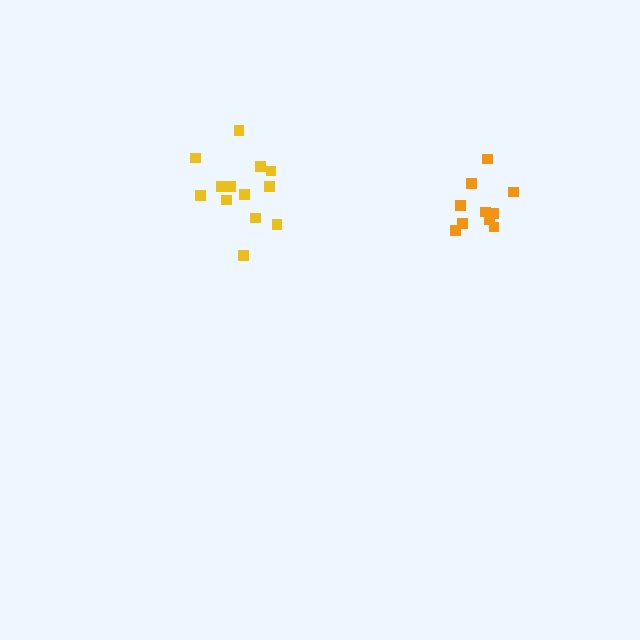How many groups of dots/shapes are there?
There are 2 groups.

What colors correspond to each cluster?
The clusters are colored: yellow, orange.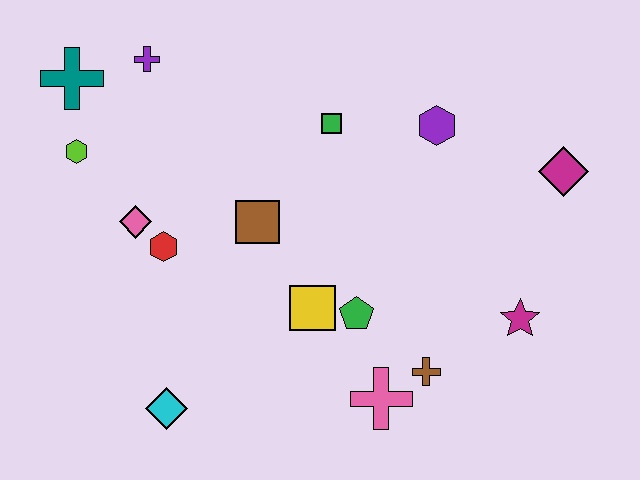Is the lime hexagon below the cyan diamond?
No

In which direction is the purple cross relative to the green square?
The purple cross is to the left of the green square.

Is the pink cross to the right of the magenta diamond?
No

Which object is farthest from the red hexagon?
The magenta diamond is farthest from the red hexagon.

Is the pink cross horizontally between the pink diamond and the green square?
No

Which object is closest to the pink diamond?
The red hexagon is closest to the pink diamond.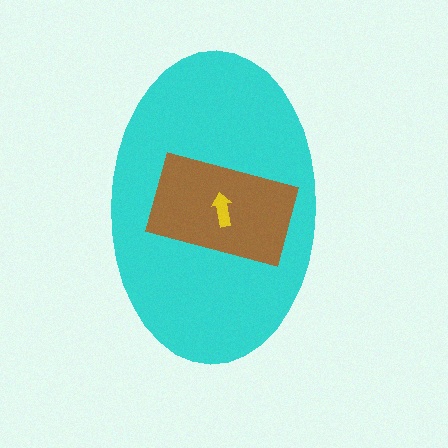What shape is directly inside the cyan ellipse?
The brown rectangle.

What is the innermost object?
The yellow arrow.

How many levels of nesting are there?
3.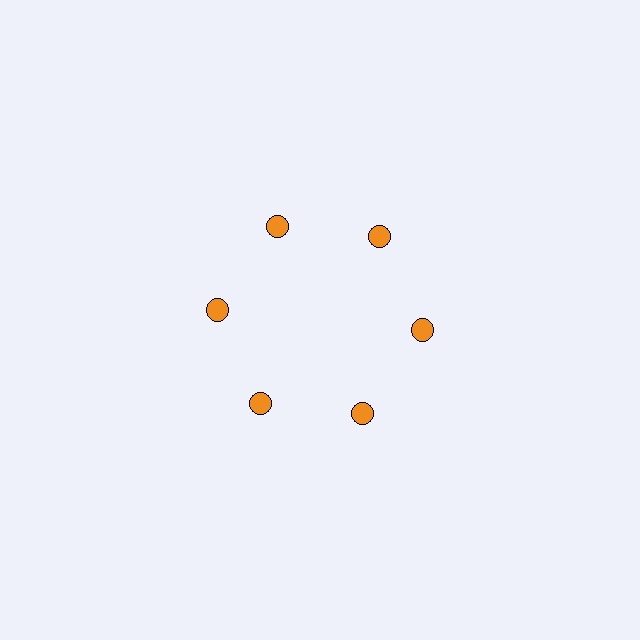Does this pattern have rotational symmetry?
Yes, this pattern has 6-fold rotational symmetry. It looks the same after rotating 60 degrees around the center.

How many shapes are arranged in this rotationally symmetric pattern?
There are 6 shapes, arranged in 6 groups of 1.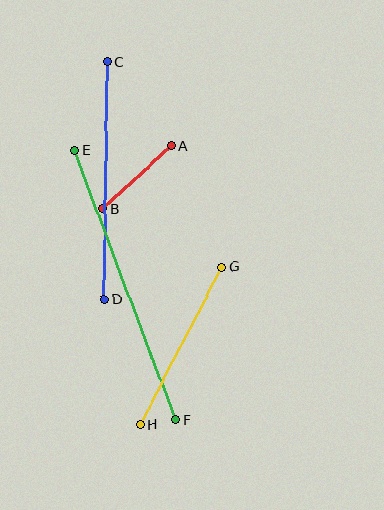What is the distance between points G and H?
The distance is approximately 178 pixels.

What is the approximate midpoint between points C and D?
The midpoint is at approximately (106, 181) pixels.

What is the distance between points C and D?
The distance is approximately 237 pixels.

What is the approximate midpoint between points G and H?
The midpoint is at approximately (181, 346) pixels.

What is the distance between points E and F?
The distance is approximately 288 pixels.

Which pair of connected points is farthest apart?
Points E and F are farthest apart.